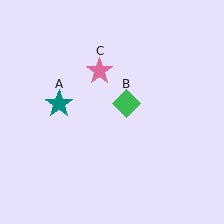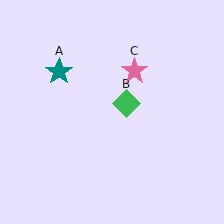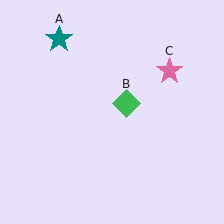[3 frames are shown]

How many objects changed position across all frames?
2 objects changed position: teal star (object A), pink star (object C).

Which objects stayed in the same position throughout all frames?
Green diamond (object B) remained stationary.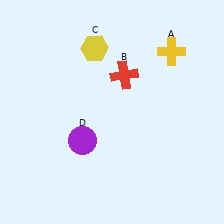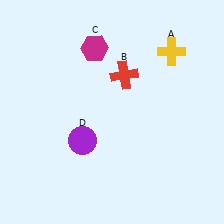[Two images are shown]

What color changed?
The hexagon (C) changed from yellow in Image 1 to magenta in Image 2.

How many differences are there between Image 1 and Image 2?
There is 1 difference between the two images.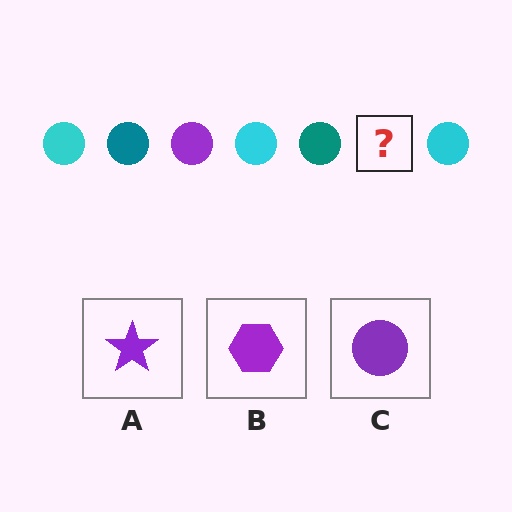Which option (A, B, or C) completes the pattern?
C.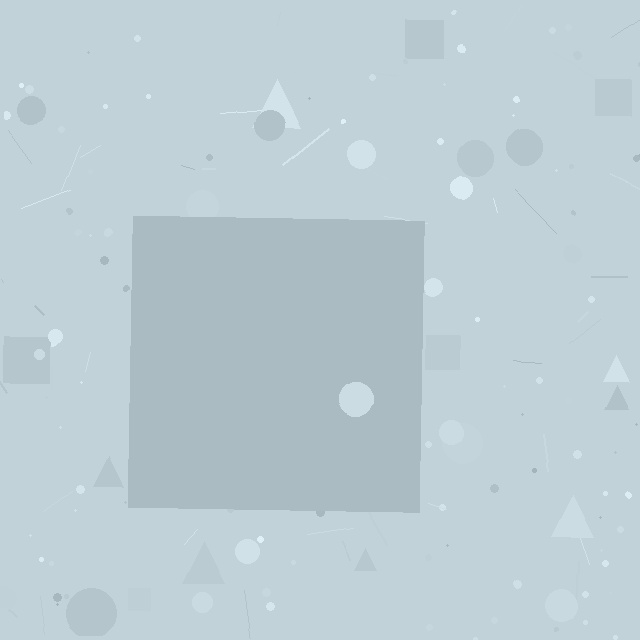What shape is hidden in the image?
A square is hidden in the image.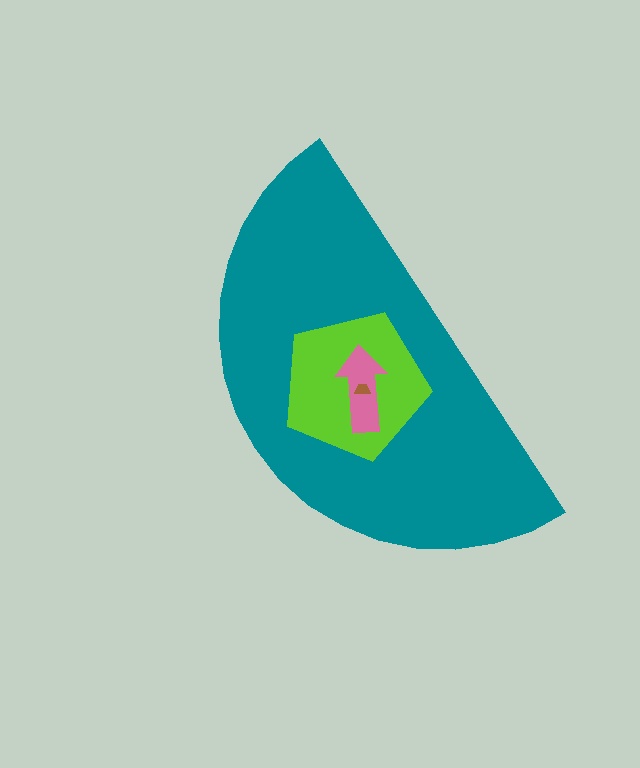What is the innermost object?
The brown trapezoid.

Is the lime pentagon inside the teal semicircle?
Yes.